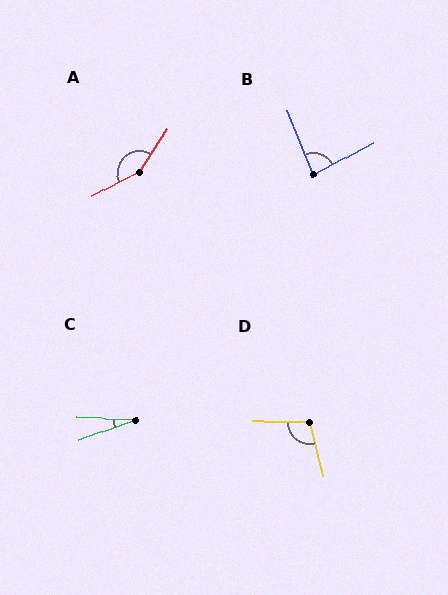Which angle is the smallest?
C, at approximately 22 degrees.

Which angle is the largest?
A, at approximately 151 degrees.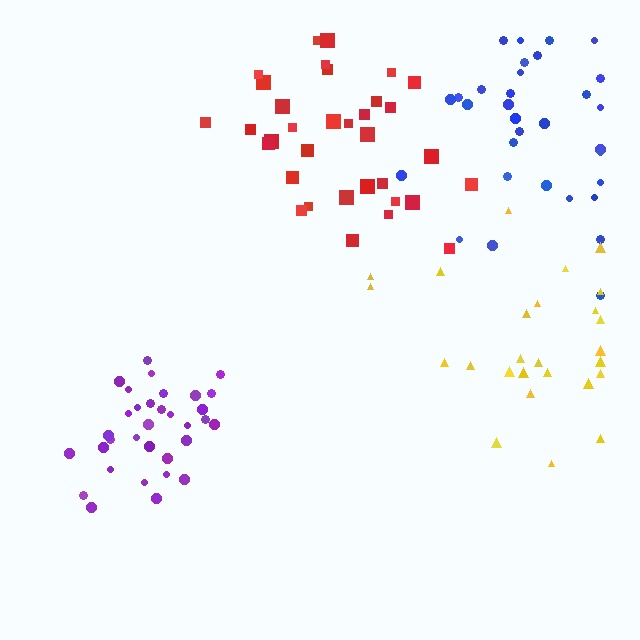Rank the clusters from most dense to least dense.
purple, red, blue, yellow.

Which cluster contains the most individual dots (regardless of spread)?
Red (34).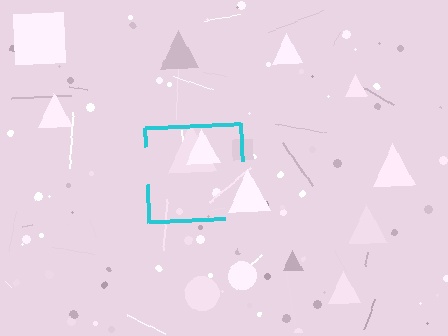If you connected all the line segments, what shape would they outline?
They would outline a square.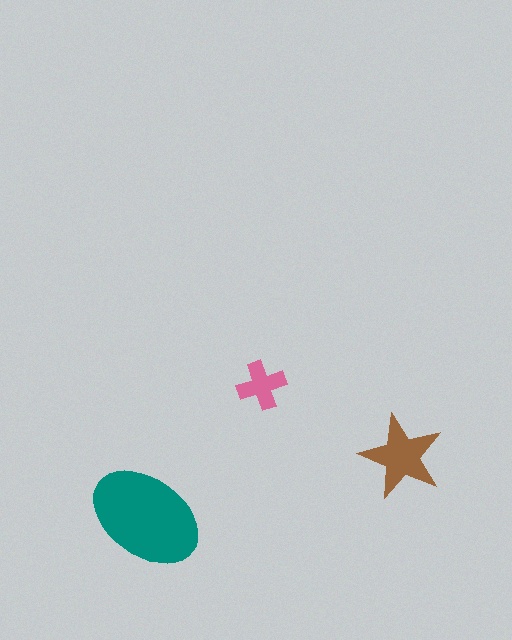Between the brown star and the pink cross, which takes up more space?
The brown star.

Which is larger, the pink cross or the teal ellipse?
The teal ellipse.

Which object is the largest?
The teal ellipse.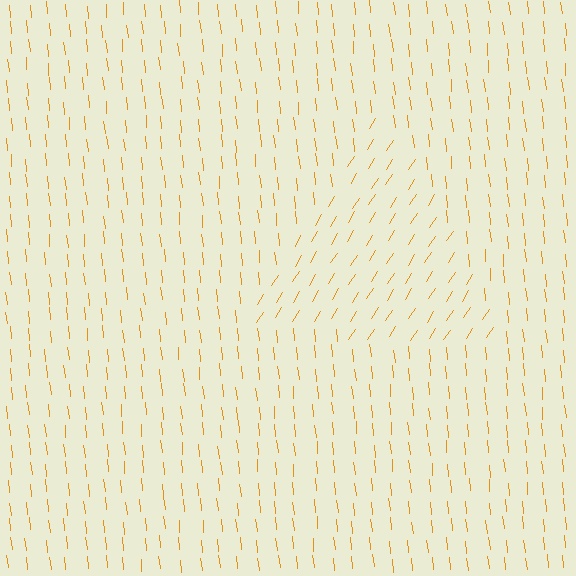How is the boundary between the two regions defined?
The boundary is defined purely by a change in line orientation (approximately 38 degrees difference). All lines are the same color and thickness.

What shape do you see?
I see a triangle.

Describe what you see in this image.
The image is filled with small orange line segments. A triangle region in the image has lines oriented differently from the surrounding lines, creating a visible texture boundary.